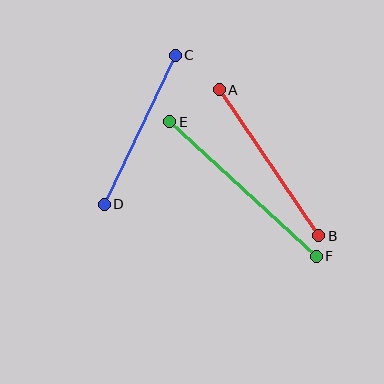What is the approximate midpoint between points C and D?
The midpoint is at approximately (140, 130) pixels.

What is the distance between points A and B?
The distance is approximately 177 pixels.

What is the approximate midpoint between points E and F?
The midpoint is at approximately (243, 189) pixels.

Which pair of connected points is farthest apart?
Points E and F are farthest apart.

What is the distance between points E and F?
The distance is approximately 199 pixels.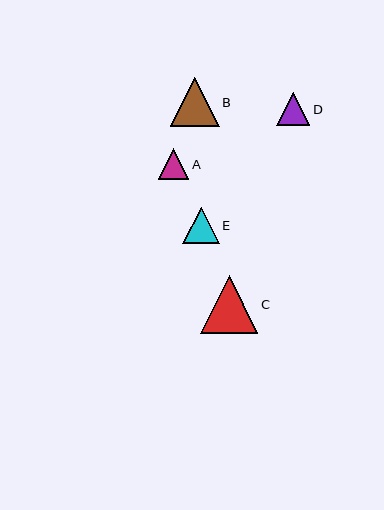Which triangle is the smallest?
Triangle A is the smallest with a size of approximately 31 pixels.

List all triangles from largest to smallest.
From largest to smallest: C, B, E, D, A.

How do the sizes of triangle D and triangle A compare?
Triangle D and triangle A are approximately the same size.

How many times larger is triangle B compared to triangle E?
Triangle B is approximately 1.3 times the size of triangle E.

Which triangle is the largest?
Triangle C is the largest with a size of approximately 57 pixels.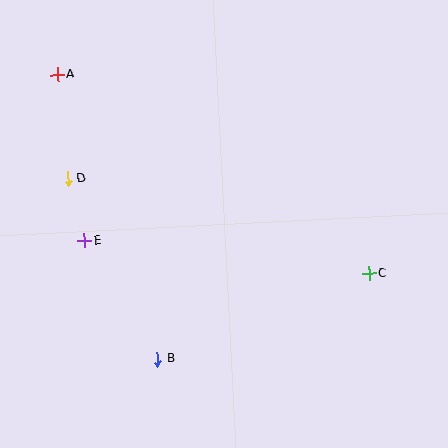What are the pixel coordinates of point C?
Point C is at (369, 273).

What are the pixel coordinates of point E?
Point E is at (84, 241).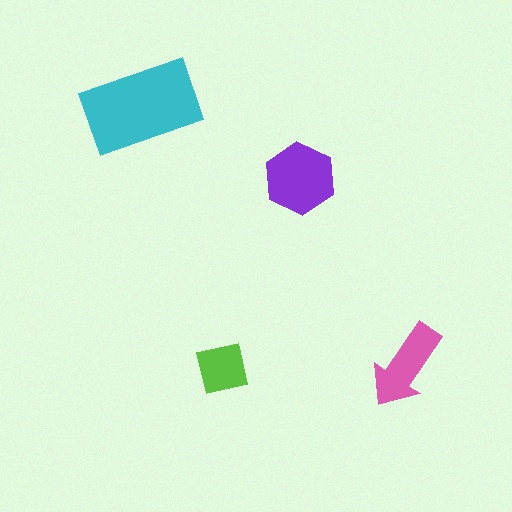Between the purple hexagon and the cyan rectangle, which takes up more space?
The cyan rectangle.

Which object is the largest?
The cyan rectangle.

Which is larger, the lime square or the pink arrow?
The pink arrow.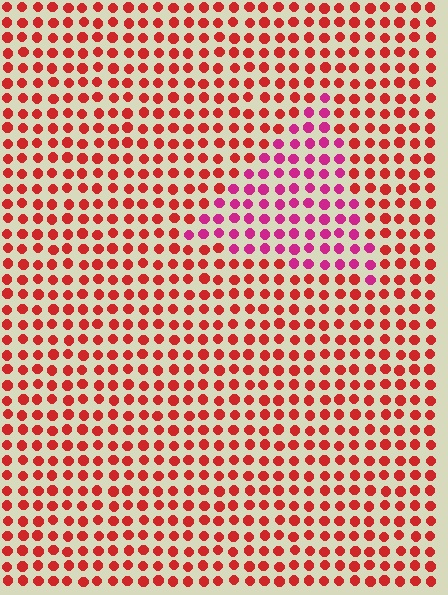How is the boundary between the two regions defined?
The boundary is defined purely by a slight shift in hue (about 36 degrees). Spacing, size, and orientation are identical on both sides.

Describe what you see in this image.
The image is filled with small red elements in a uniform arrangement. A triangle-shaped region is visible where the elements are tinted to a slightly different hue, forming a subtle color boundary.